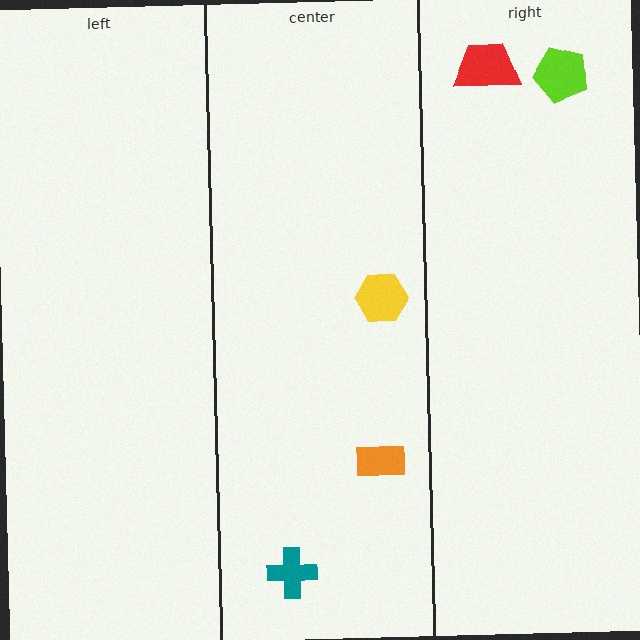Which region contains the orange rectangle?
The center region.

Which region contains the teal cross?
The center region.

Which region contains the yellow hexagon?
The center region.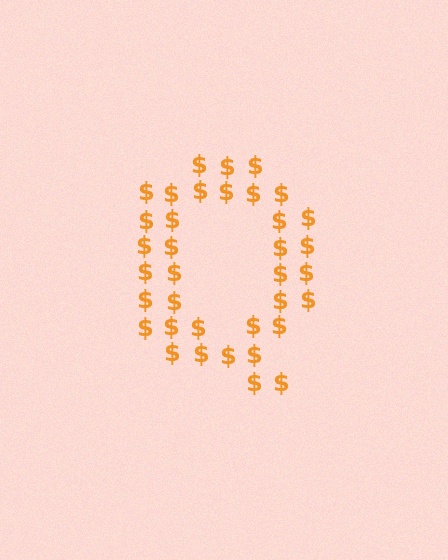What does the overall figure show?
The overall figure shows the letter Q.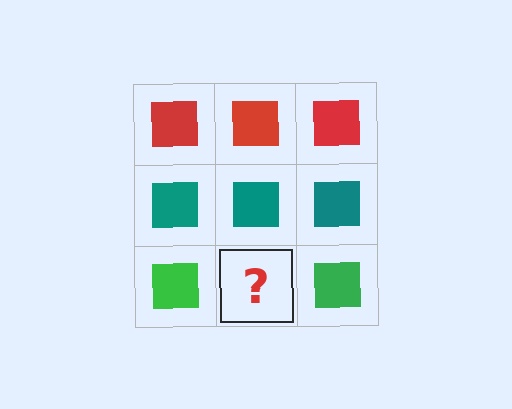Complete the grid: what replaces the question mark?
The question mark should be replaced with a green square.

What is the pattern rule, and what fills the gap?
The rule is that each row has a consistent color. The gap should be filled with a green square.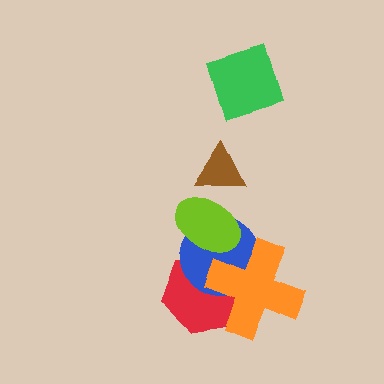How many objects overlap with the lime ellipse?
3 objects overlap with the lime ellipse.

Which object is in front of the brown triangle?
The lime ellipse is in front of the brown triangle.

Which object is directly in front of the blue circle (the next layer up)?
The orange cross is directly in front of the blue circle.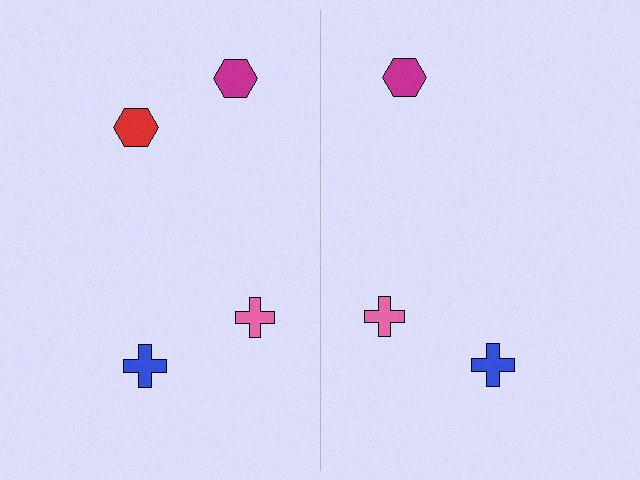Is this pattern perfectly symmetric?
No, the pattern is not perfectly symmetric. A red hexagon is missing from the right side.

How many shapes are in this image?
There are 7 shapes in this image.